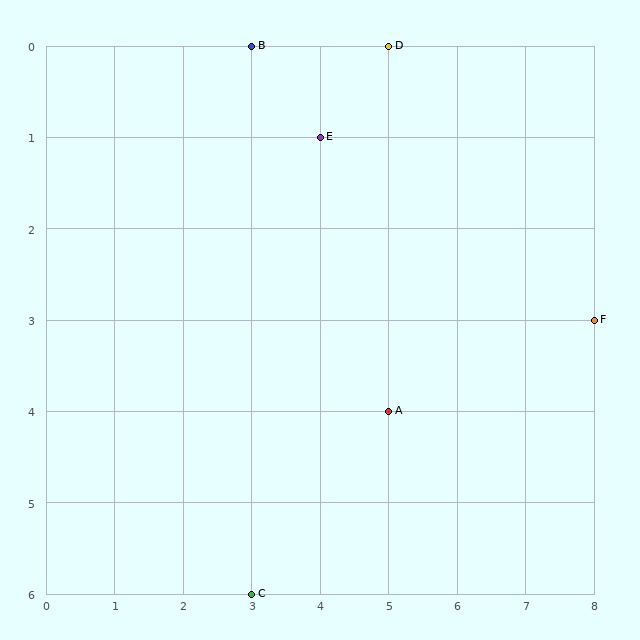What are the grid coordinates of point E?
Point E is at grid coordinates (4, 1).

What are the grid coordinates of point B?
Point B is at grid coordinates (3, 0).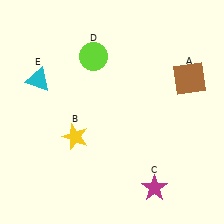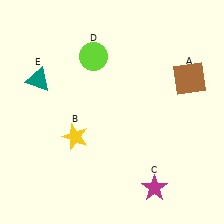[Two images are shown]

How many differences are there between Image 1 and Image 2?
There is 1 difference between the two images.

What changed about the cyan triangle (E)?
In Image 1, E is cyan. In Image 2, it changed to teal.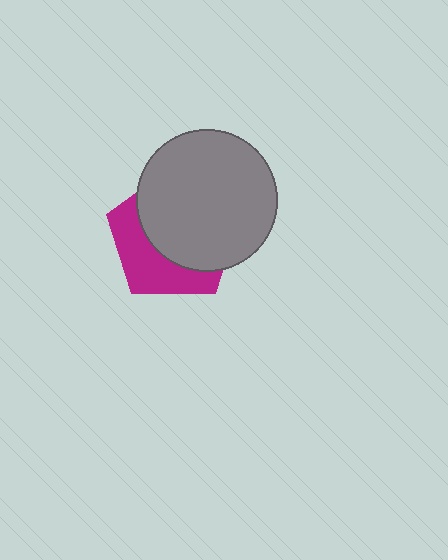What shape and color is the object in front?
The object in front is a gray circle.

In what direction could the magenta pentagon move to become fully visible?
The magenta pentagon could move toward the lower-left. That would shift it out from behind the gray circle entirely.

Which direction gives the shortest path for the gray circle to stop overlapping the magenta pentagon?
Moving toward the upper-right gives the shortest separation.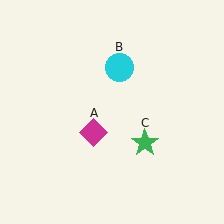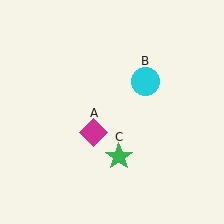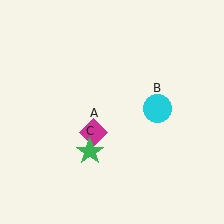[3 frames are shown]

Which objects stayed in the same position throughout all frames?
Magenta diamond (object A) remained stationary.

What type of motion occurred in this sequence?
The cyan circle (object B), green star (object C) rotated clockwise around the center of the scene.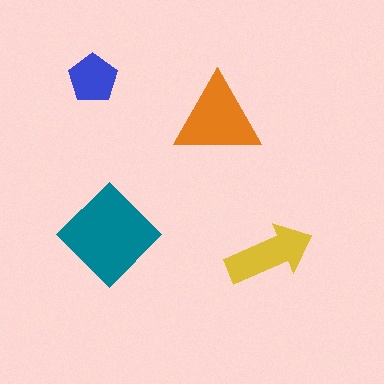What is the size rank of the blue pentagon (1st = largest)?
4th.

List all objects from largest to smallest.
The teal diamond, the orange triangle, the yellow arrow, the blue pentagon.